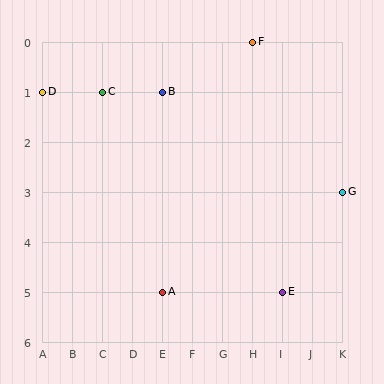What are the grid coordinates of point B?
Point B is at grid coordinates (E, 1).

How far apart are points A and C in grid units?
Points A and C are 2 columns and 4 rows apart (about 4.5 grid units diagonally).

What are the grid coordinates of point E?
Point E is at grid coordinates (I, 5).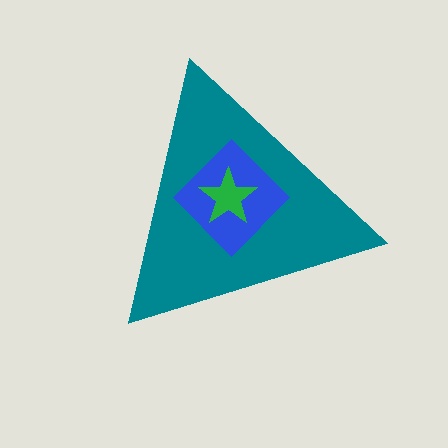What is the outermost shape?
The teal triangle.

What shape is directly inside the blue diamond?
The green star.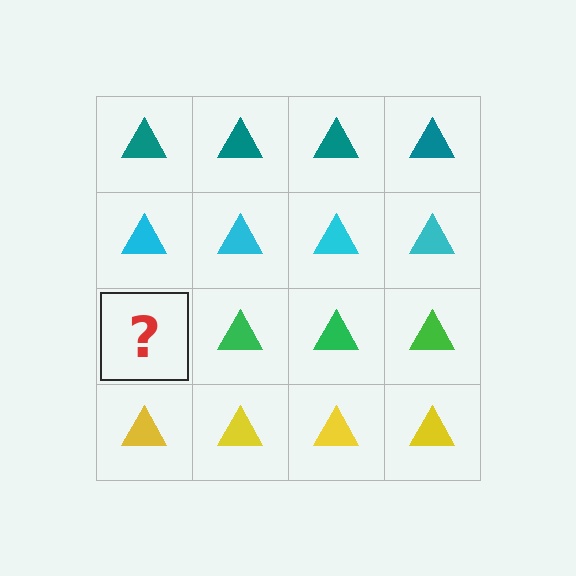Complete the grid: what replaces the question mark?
The question mark should be replaced with a green triangle.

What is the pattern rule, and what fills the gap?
The rule is that each row has a consistent color. The gap should be filled with a green triangle.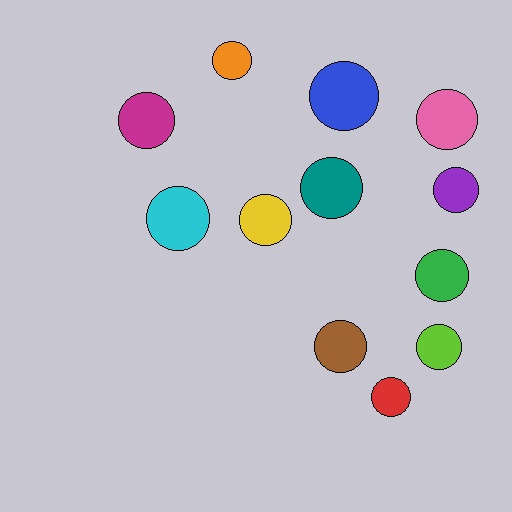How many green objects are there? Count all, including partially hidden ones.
There is 1 green object.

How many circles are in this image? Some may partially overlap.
There are 12 circles.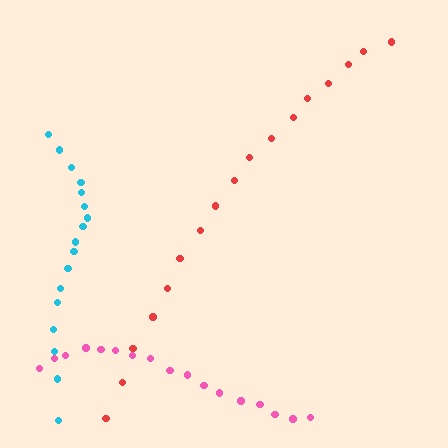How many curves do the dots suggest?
There are 3 distinct paths.